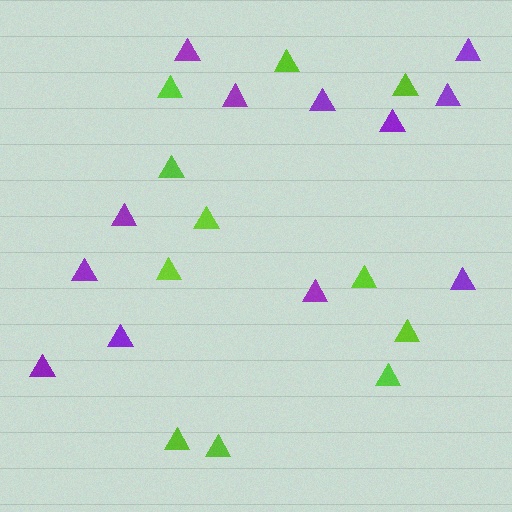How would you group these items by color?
There are 2 groups: one group of purple triangles (12) and one group of lime triangles (11).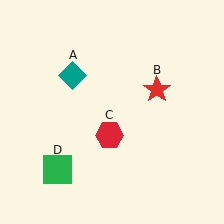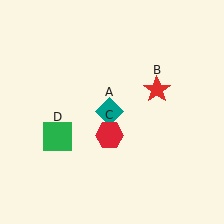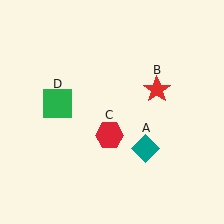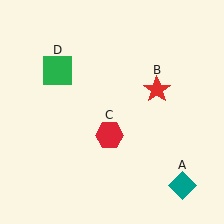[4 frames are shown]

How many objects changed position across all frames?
2 objects changed position: teal diamond (object A), green square (object D).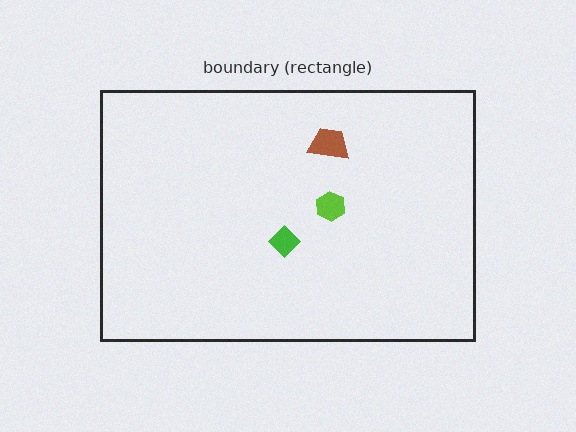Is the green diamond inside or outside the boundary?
Inside.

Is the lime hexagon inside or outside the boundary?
Inside.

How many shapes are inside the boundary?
3 inside, 0 outside.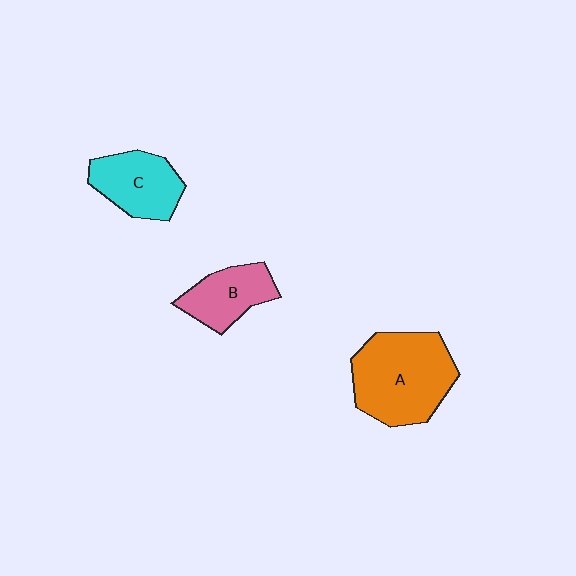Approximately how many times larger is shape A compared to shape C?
Approximately 1.6 times.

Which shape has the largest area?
Shape A (orange).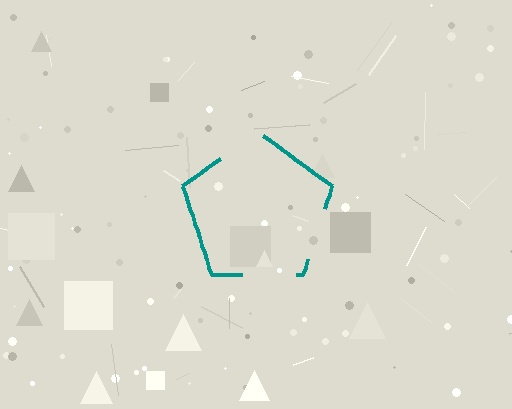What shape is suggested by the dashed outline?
The dashed outline suggests a pentagon.